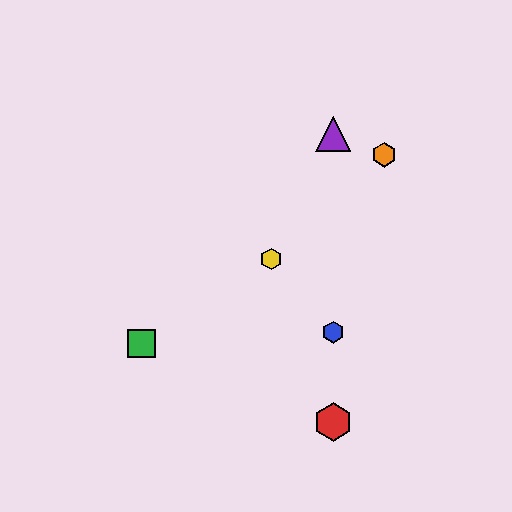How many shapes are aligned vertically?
3 shapes (the red hexagon, the blue hexagon, the purple triangle) are aligned vertically.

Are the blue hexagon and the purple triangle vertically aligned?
Yes, both are at x≈333.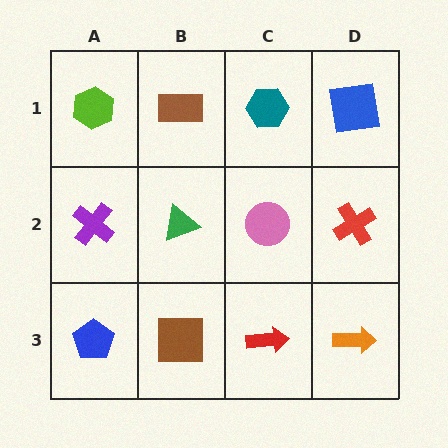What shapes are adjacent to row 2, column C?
A teal hexagon (row 1, column C), a red arrow (row 3, column C), a green triangle (row 2, column B), a red cross (row 2, column D).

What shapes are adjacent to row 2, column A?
A lime hexagon (row 1, column A), a blue pentagon (row 3, column A), a green triangle (row 2, column B).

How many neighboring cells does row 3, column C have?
3.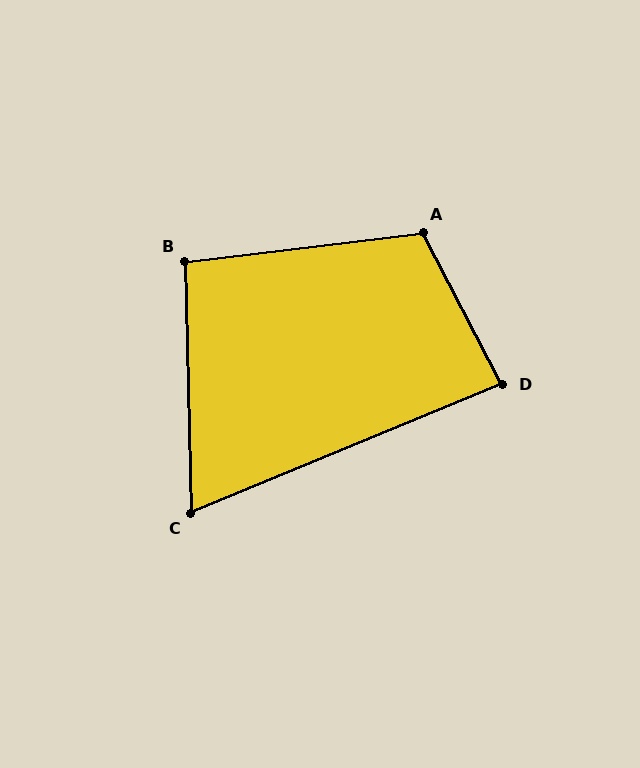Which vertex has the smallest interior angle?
C, at approximately 69 degrees.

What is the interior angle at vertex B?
Approximately 95 degrees (obtuse).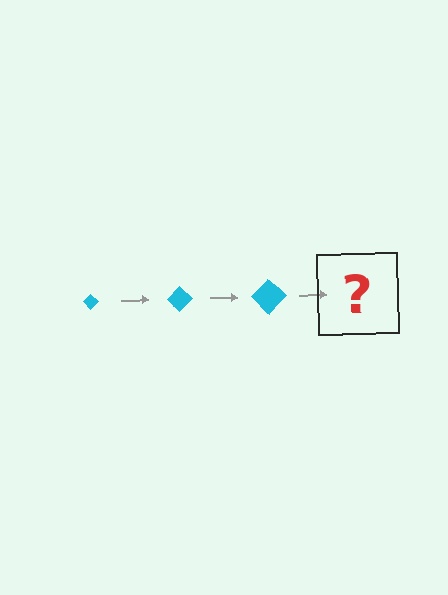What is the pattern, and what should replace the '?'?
The pattern is that the diamond gets progressively larger each step. The '?' should be a cyan diamond, larger than the previous one.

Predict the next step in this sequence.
The next step is a cyan diamond, larger than the previous one.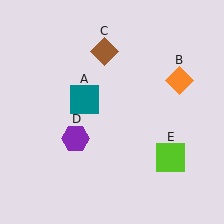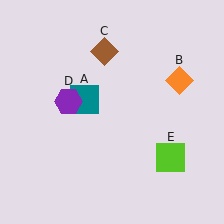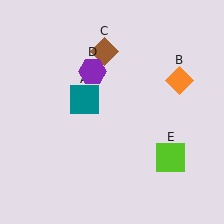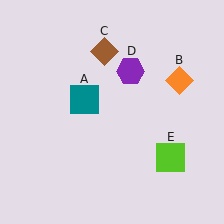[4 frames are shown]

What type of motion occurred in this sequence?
The purple hexagon (object D) rotated clockwise around the center of the scene.